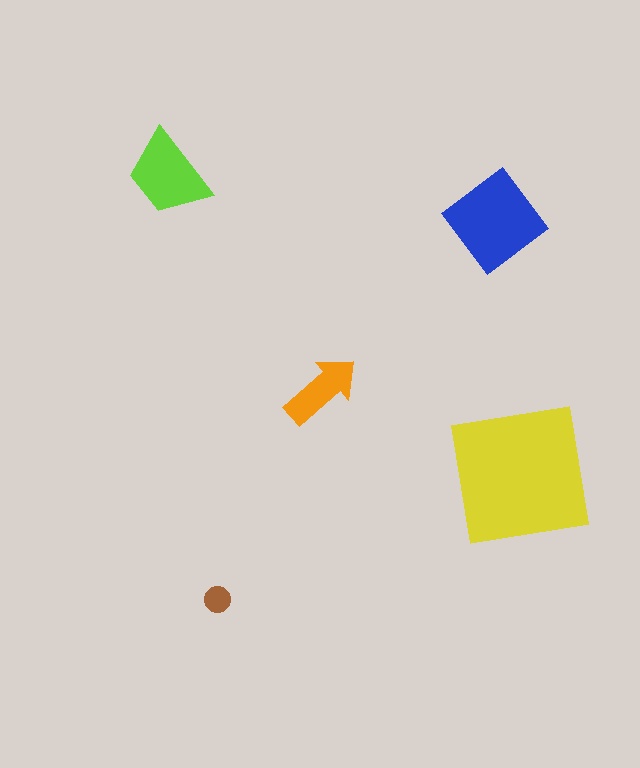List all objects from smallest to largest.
The brown circle, the orange arrow, the lime trapezoid, the blue diamond, the yellow square.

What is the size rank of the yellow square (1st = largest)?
1st.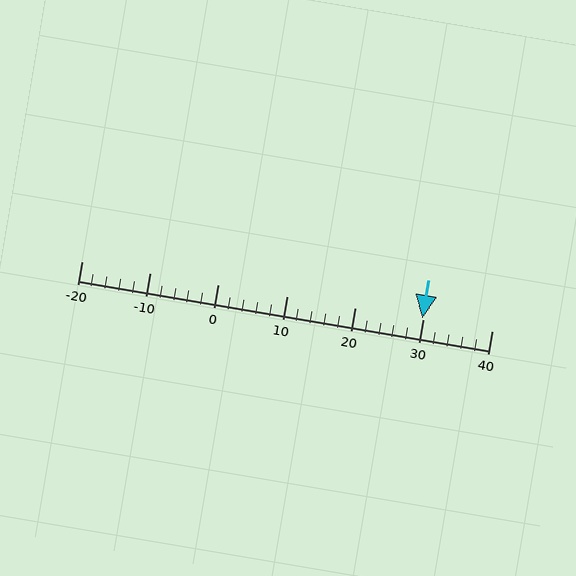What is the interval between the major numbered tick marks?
The major tick marks are spaced 10 units apart.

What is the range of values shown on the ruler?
The ruler shows values from -20 to 40.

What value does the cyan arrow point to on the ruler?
The cyan arrow points to approximately 30.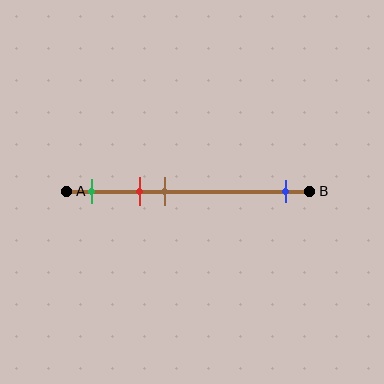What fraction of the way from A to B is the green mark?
The green mark is approximately 10% (0.1) of the way from A to B.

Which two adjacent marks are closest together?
The red and brown marks are the closest adjacent pair.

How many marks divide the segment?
There are 4 marks dividing the segment.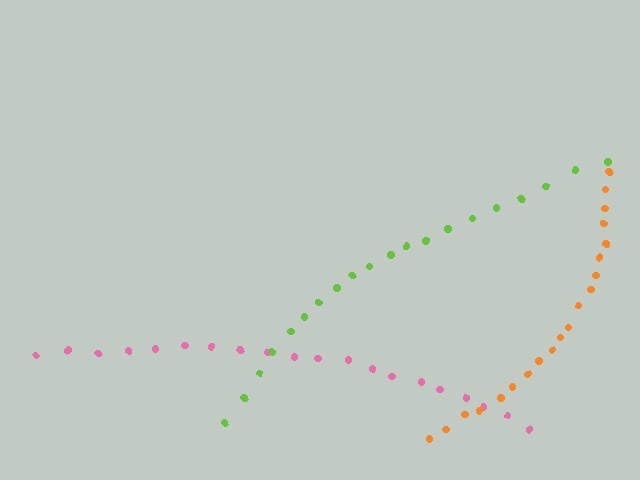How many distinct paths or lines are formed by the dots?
There are 3 distinct paths.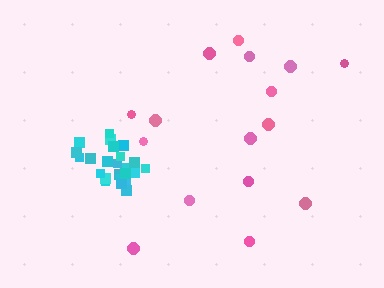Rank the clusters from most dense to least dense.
cyan, pink.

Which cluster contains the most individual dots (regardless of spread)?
Cyan (24).